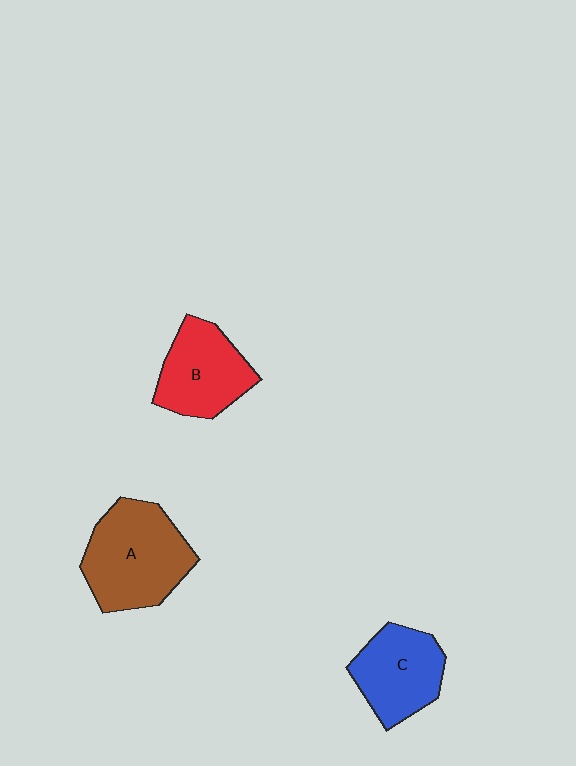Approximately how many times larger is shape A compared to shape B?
Approximately 1.3 times.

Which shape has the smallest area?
Shape C (blue).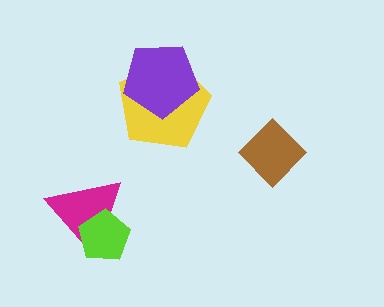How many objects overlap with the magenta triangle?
1 object overlaps with the magenta triangle.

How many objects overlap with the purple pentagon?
1 object overlaps with the purple pentagon.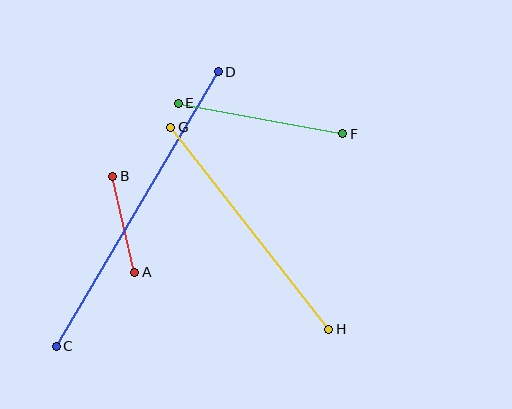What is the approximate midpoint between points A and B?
The midpoint is at approximately (124, 224) pixels.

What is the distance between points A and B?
The distance is approximately 99 pixels.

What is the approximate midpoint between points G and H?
The midpoint is at approximately (250, 228) pixels.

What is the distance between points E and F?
The distance is approximately 168 pixels.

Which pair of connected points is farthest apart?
Points C and D are farthest apart.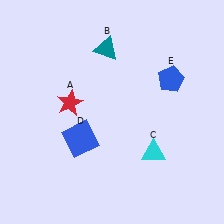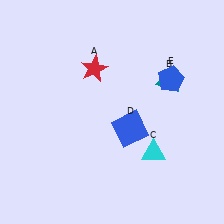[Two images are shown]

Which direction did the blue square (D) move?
The blue square (D) moved right.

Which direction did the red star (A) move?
The red star (A) moved up.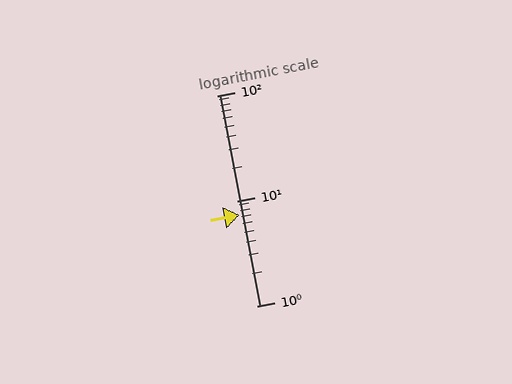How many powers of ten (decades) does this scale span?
The scale spans 2 decades, from 1 to 100.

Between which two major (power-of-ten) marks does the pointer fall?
The pointer is between 1 and 10.